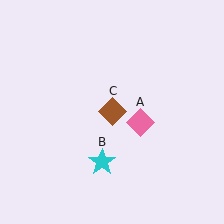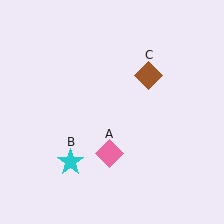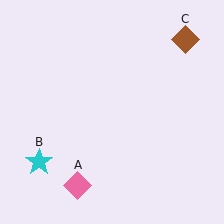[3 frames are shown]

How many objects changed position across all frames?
3 objects changed position: pink diamond (object A), cyan star (object B), brown diamond (object C).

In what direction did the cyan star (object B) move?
The cyan star (object B) moved left.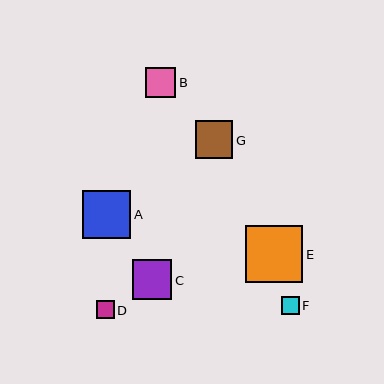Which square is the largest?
Square E is the largest with a size of approximately 57 pixels.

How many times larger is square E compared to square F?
Square E is approximately 3.1 times the size of square F.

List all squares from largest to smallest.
From largest to smallest: E, A, C, G, B, F, D.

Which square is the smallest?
Square D is the smallest with a size of approximately 18 pixels.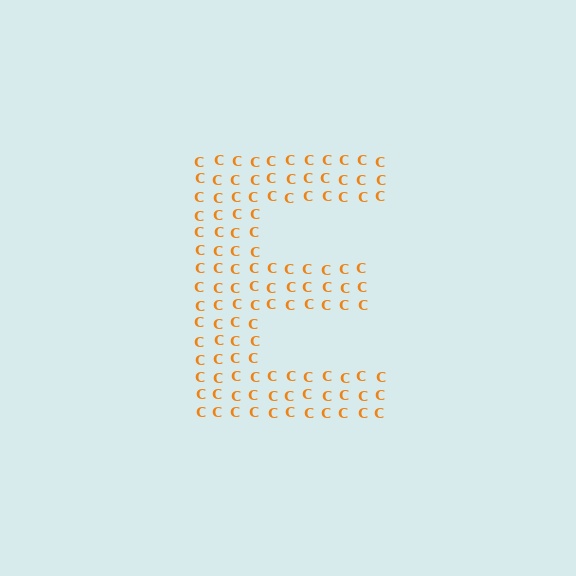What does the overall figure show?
The overall figure shows the letter E.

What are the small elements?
The small elements are letter C's.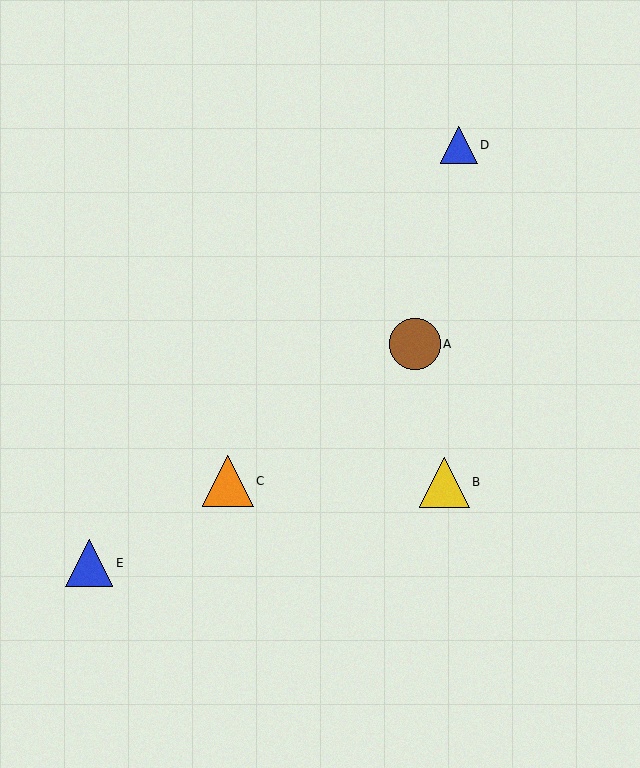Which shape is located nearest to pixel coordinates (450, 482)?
The yellow triangle (labeled B) at (444, 482) is nearest to that location.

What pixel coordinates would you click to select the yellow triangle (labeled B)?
Click at (444, 482) to select the yellow triangle B.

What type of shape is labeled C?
Shape C is an orange triangle.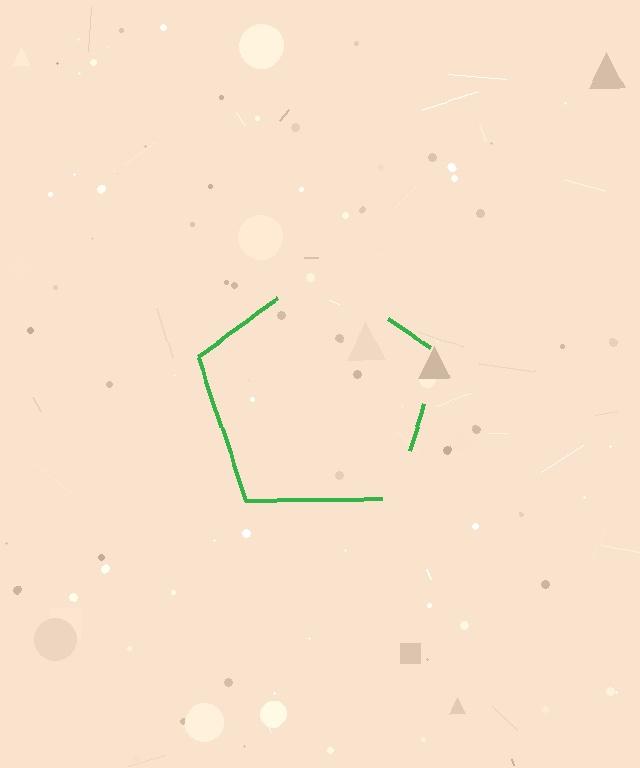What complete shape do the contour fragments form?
The contour fragments form a pentagon.